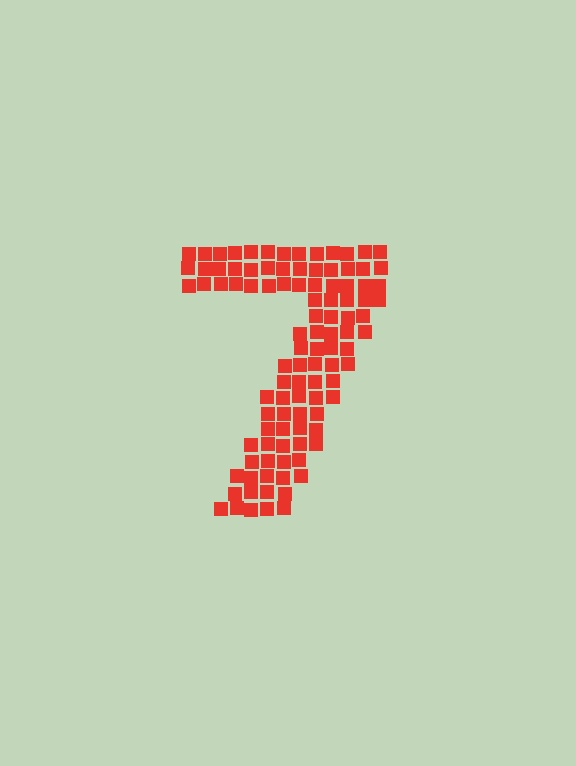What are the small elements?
The small elements are squares.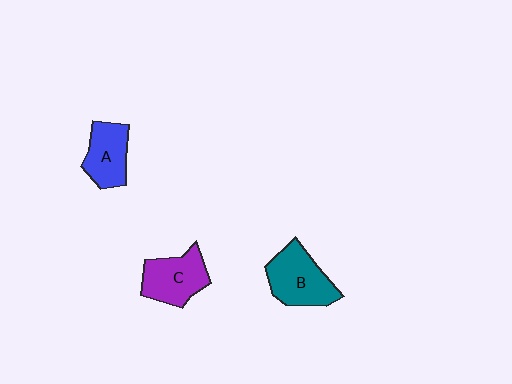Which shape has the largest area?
Shape B (teal).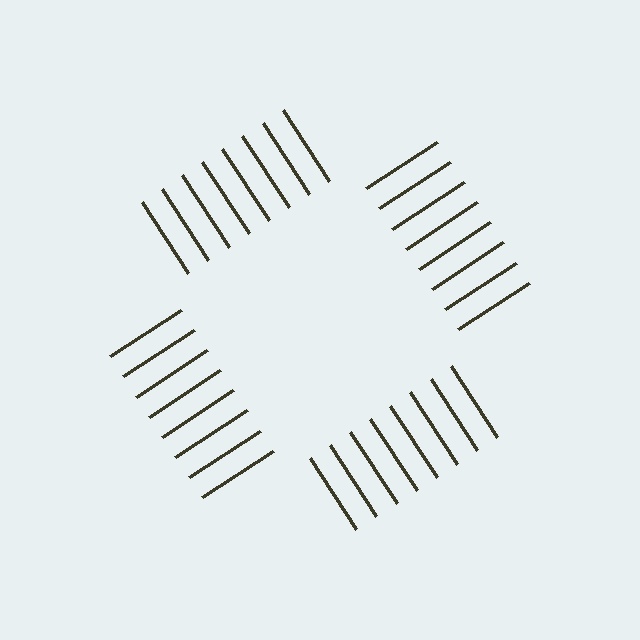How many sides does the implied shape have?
4 sides — the line-ends trace a square.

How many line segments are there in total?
32 — 8 along each of the 4 edges.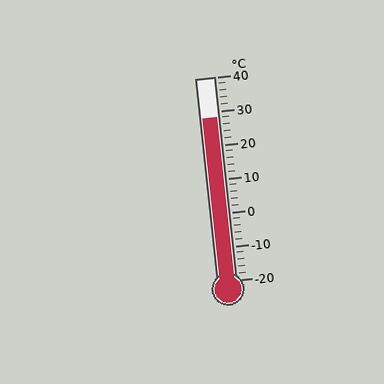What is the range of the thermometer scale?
The thermometer scale ranges from -20°C to 40°C.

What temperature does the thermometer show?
The thermometer shows approximately 28°C.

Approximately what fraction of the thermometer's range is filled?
The thermometer is filled to approximately 80% of its range.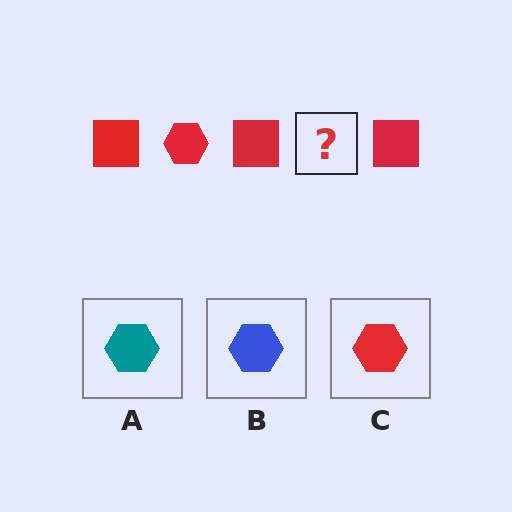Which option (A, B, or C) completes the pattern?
C.